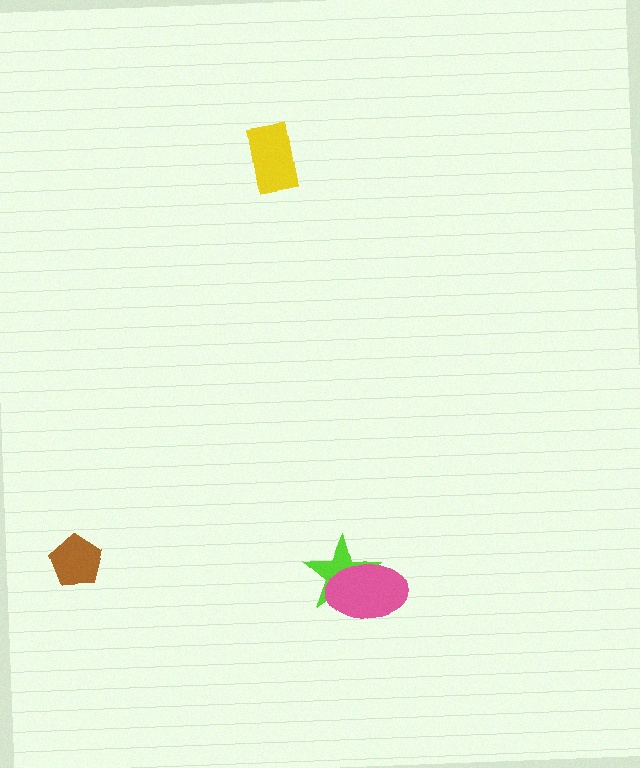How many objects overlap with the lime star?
1 object overlaps with the lime star.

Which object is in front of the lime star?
The pink ellipse is in front of the lime star.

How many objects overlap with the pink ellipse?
1 object overlaps with the pink ellipse.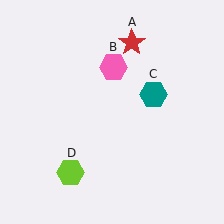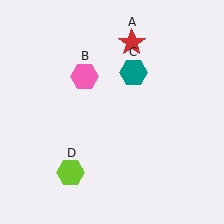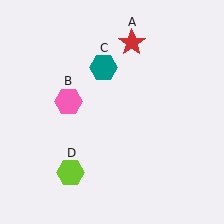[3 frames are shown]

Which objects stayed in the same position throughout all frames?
Red star (object A) and lime hexagon (object D) remained stationary.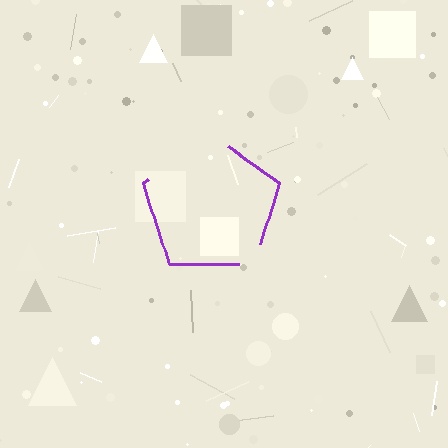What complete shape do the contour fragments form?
The contour fragments form a pentagon.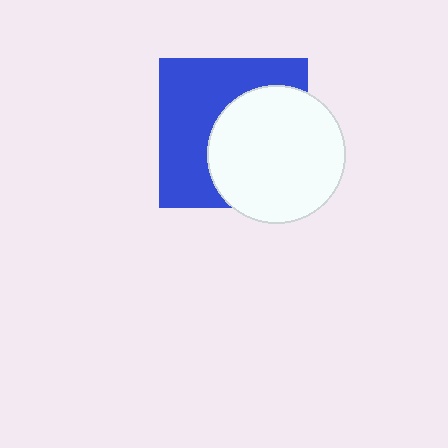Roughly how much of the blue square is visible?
About half of it is visible (roughly 51%).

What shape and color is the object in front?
The object in front is a white circle.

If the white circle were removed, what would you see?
You would see the complete blue square.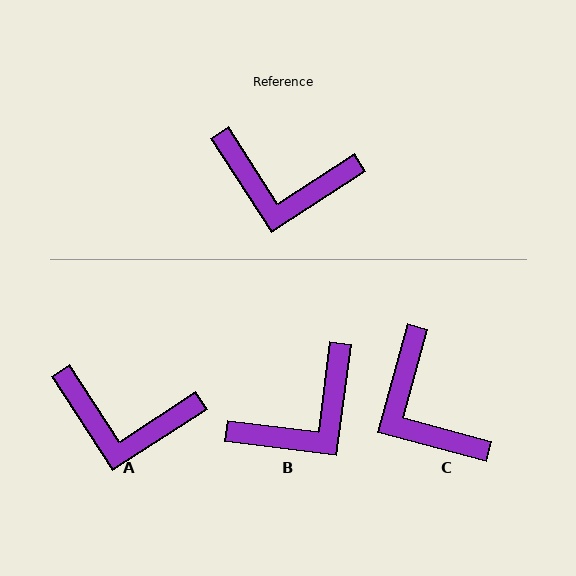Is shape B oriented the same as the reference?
No, it is off by about 49 degrees.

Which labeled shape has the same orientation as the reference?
A.